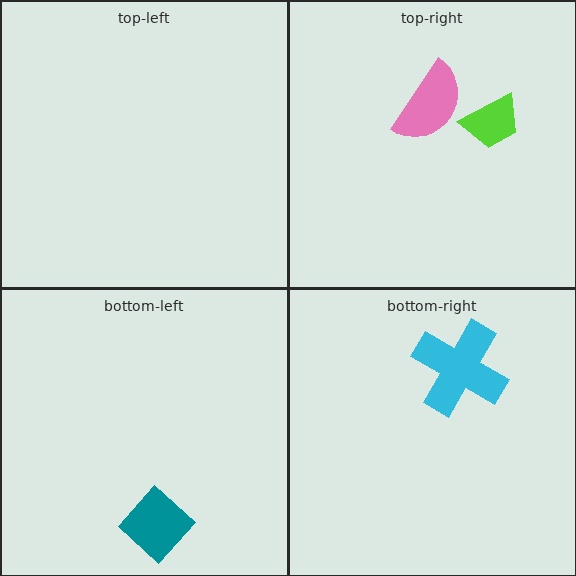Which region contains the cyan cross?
The bottom-right region.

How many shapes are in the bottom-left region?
1.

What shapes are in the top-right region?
The pink semicircle, the lime trapezoid.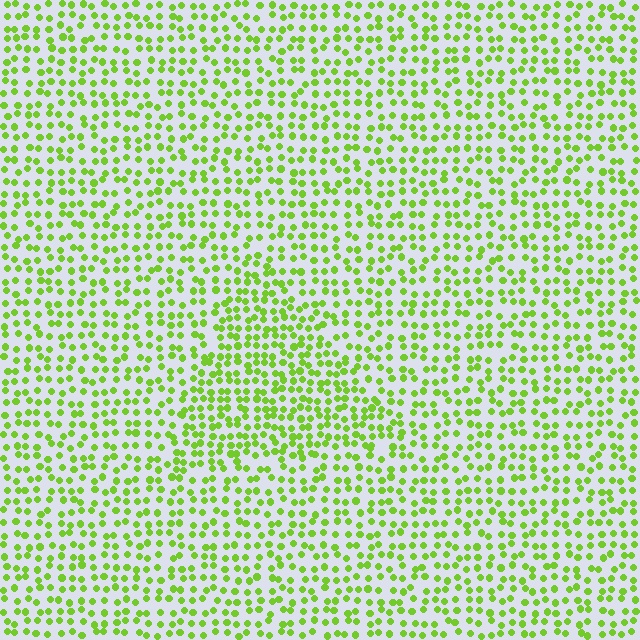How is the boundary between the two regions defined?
The boundary is defined by a change in element density (approximately 1.5x ratio). All elements are the same color, size, and shape.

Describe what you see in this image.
The image contains small lime elements arranged at two different densities. A triangle-shaped region is visible where the elements are more densely packed than the surrounding area.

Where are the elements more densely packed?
The elements are more densely packed inside the triangle boundary.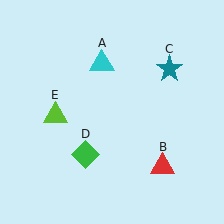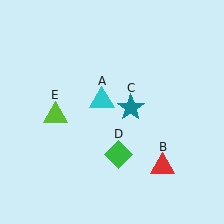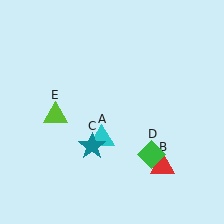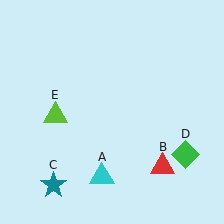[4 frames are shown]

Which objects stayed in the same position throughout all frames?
Red triangle (object B) and lime triangle (object E) remained stationary.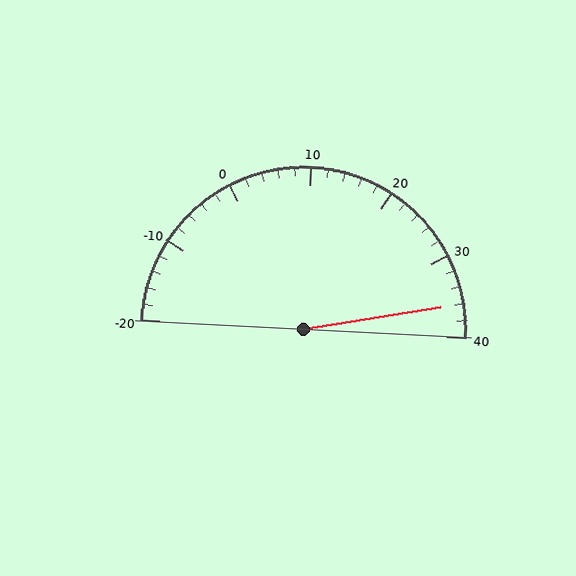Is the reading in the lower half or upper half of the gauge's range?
The reading is in the upper half of the range (-20 to 40).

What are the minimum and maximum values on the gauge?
The gauge ranges from -20 to 40.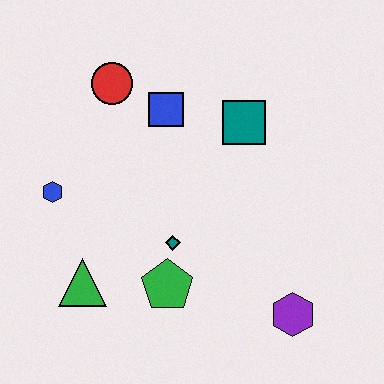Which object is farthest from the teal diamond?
The red circle is farthest from the teal diamond.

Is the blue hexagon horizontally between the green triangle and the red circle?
No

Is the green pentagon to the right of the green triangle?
Yes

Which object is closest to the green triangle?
The green pentagon is closest to the green triangle.